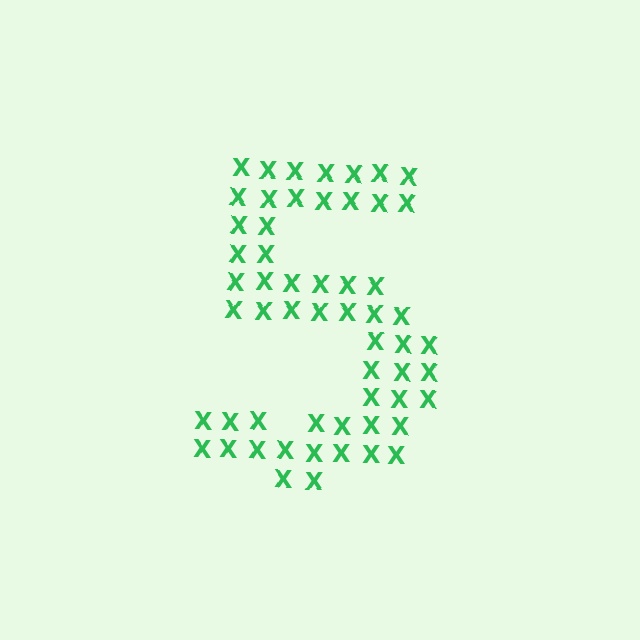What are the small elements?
The small elements are letter X's.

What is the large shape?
The large shape is the digit 5.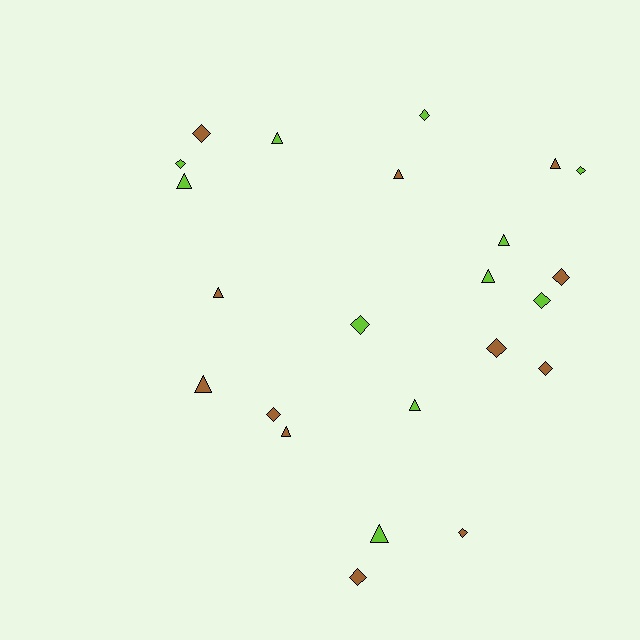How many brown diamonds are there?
There are 7 brown diamonds.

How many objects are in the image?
There are 23 objects.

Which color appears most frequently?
Brown, with 12 objects.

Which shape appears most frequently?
Diamond, with 12 objects.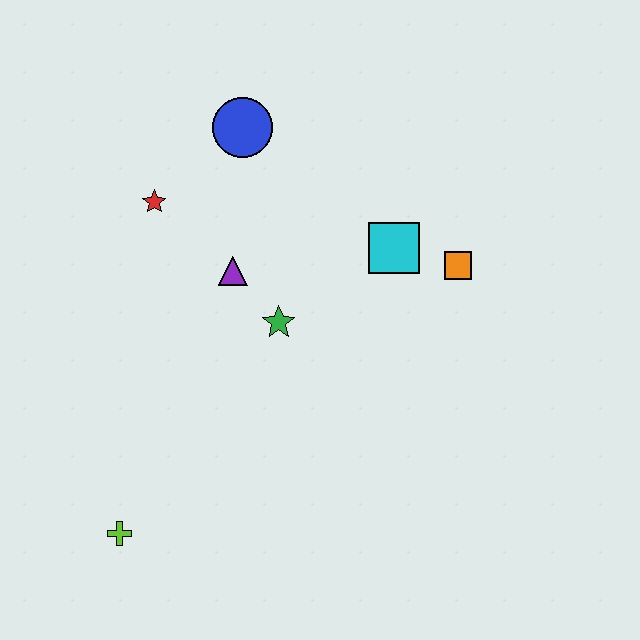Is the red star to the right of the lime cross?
Yes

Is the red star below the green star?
No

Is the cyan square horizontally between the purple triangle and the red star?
No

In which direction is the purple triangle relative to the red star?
The purple triangle is to the right of the red star.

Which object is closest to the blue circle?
The red star is closest to the blue circle.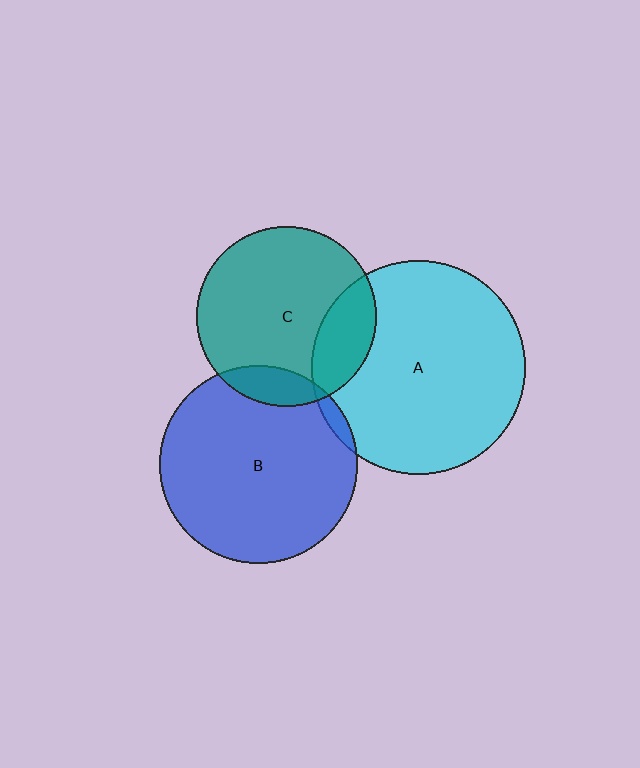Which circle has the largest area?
Circle A (cyan).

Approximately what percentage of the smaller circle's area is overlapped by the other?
Approximately 5%.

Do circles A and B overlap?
Yes.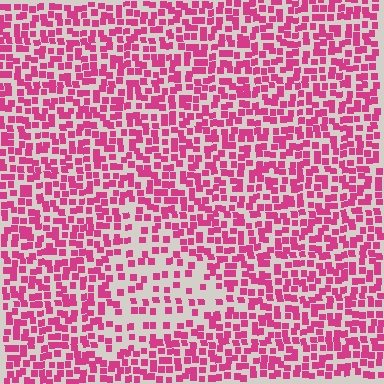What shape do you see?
I see a triangle.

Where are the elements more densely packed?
The elements are more densely packed outside the triangle boundary.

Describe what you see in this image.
The image contains small magenta elements arranged at two different densities. A triangle-shaped region is visible where the elements are less densely packed than the surrounding area.